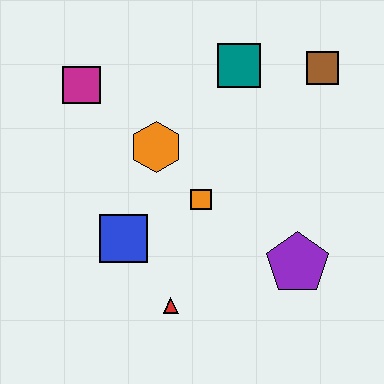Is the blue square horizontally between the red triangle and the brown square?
No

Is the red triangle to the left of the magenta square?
No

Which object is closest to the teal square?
The brown square is closest to the teal square.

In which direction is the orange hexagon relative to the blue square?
The orange hexagon is above the blue square.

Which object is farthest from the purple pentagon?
The magenta square is farthest from the purple pentagon.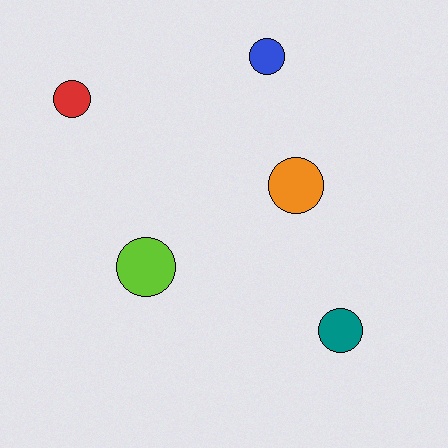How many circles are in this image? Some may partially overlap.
There are 5 circles.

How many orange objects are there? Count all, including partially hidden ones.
There is 1 orange object.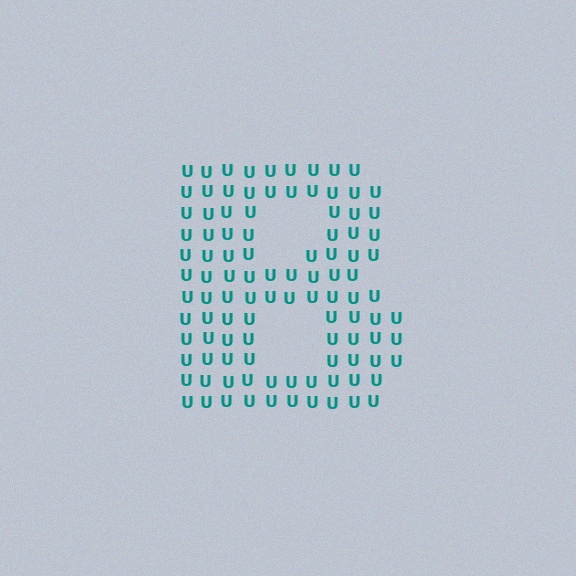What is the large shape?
The large shape is the letter B.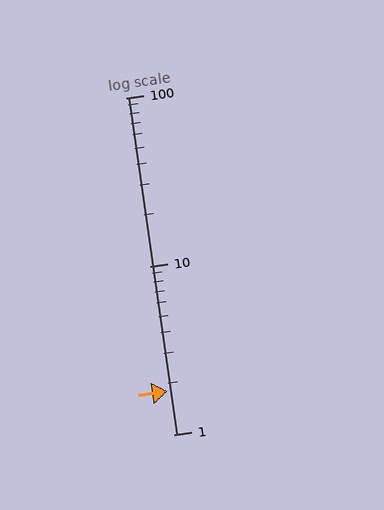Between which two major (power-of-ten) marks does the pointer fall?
The pointer is between 1 and 10.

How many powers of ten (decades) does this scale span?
The scale spans 2 decades, from 1 to 100.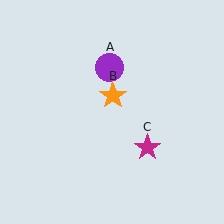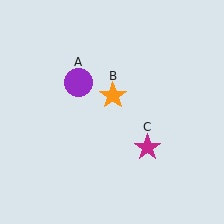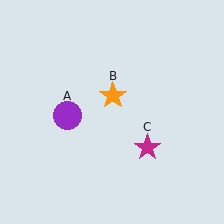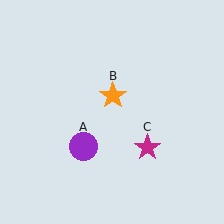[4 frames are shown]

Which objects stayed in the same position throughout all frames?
Orange star (object B) and magenta star (object C) remained stationary.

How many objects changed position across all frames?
1 object changed position: purple circle (object A).